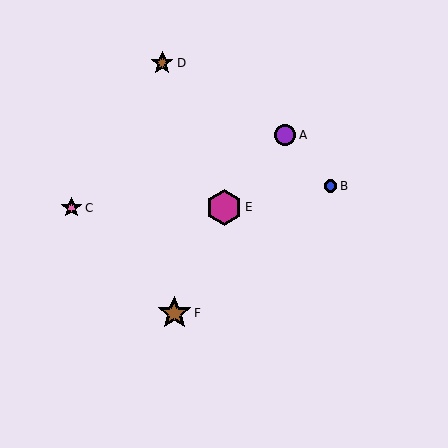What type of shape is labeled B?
Shape B is a blue circle.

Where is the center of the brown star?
The center of the brown star is at (162, 63).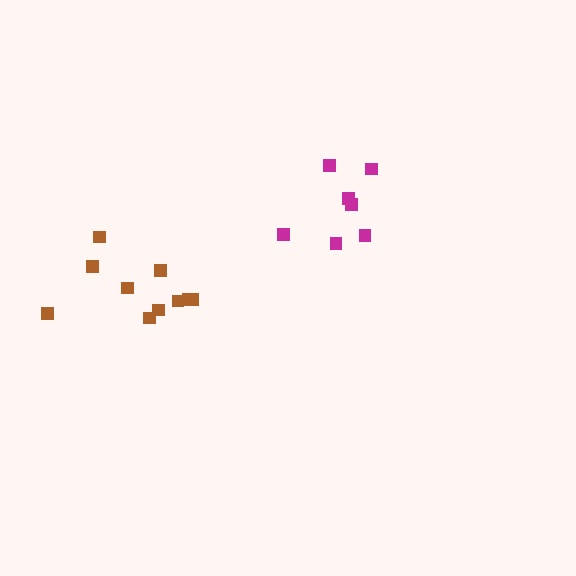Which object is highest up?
The magenta cluster is topmost.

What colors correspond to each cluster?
The clusters are colored: magenta, brown.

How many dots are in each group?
Group 1: 7 dots, Group 2: 10 dots (17 total).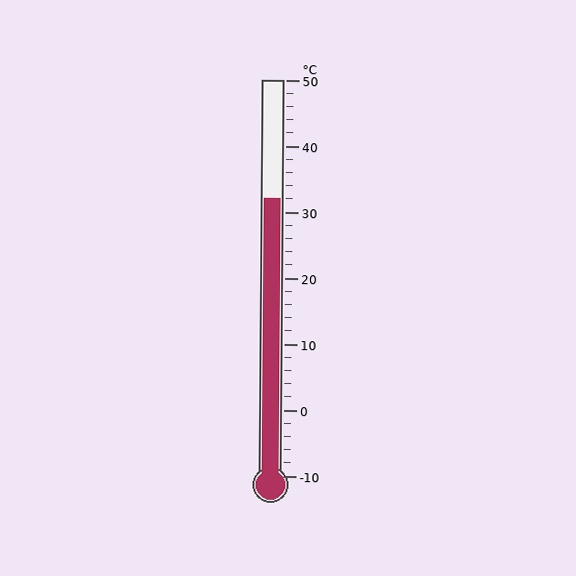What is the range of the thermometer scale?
The thermometer scale ranges from -10°C to 50°C.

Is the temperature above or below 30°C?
The temperature is above 30°C.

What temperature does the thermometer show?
The thermometer shows approximately 32°C.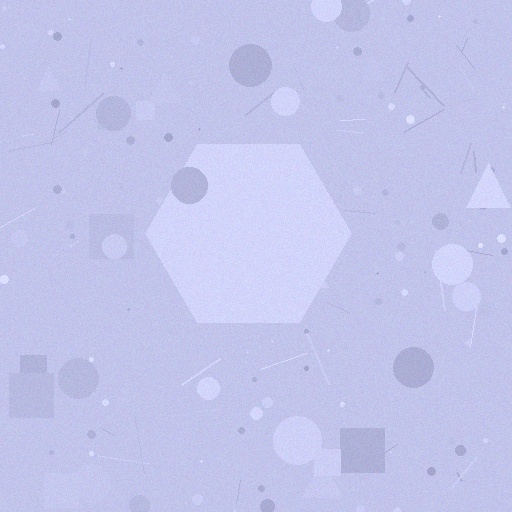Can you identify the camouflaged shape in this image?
The camouflaged shape is a hexagon.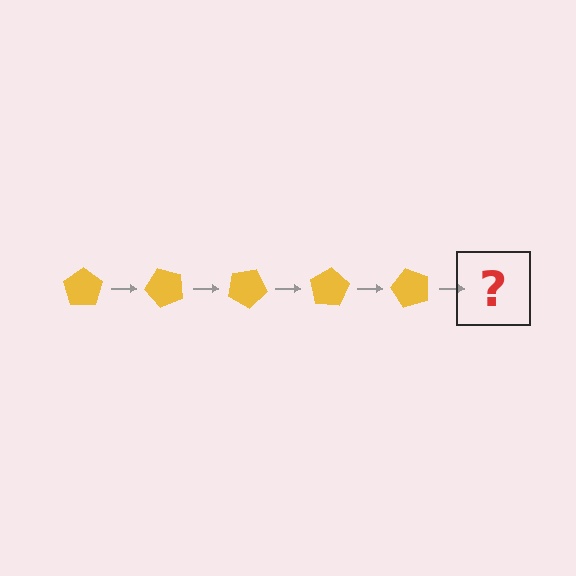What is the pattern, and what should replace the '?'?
The pattern is that the pentagon rotates 50 degrees each step. The '?' should be a yellow pentagon rotated 250 degrees.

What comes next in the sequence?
The next element should be a yellow pentagon rotated 250 degrees.